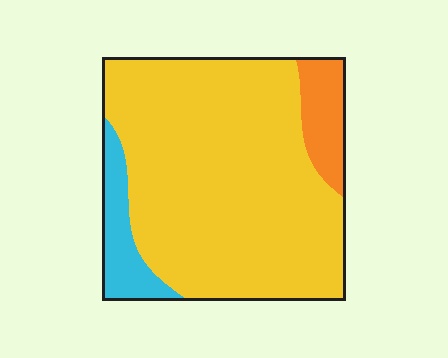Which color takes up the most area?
Yellow, at roughly 80%.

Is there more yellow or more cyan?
Yellow.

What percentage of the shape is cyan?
Cyan covers about 10% of the shape.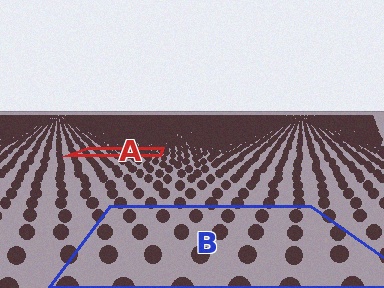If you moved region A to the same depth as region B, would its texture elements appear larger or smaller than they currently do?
They would appear larger. At a closer depth, the same texture elements are projected at a bigger on-screen size.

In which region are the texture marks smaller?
The texture marks are smaller in region A, because it is farther away.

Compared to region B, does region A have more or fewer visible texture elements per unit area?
Region A has more texture elements per unit area — they are packed more densely because it is farther away.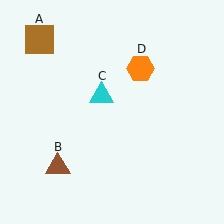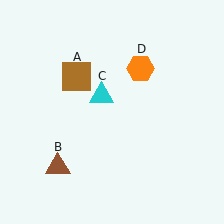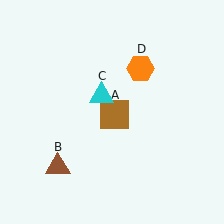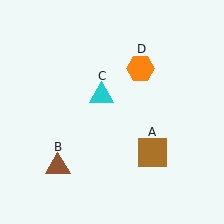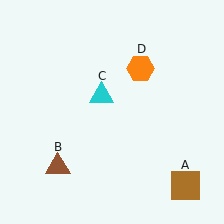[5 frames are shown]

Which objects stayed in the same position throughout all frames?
Brown triangle (object B) and cyan triangle (object C) and orange hexagon (object D) remained stationary.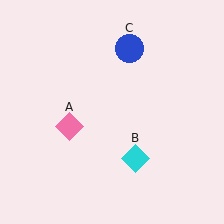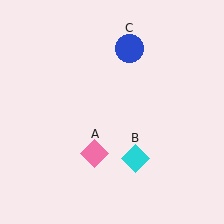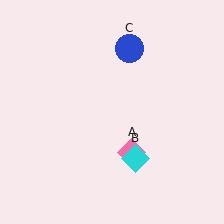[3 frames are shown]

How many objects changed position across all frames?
1 object changed position: pink diamond (object A).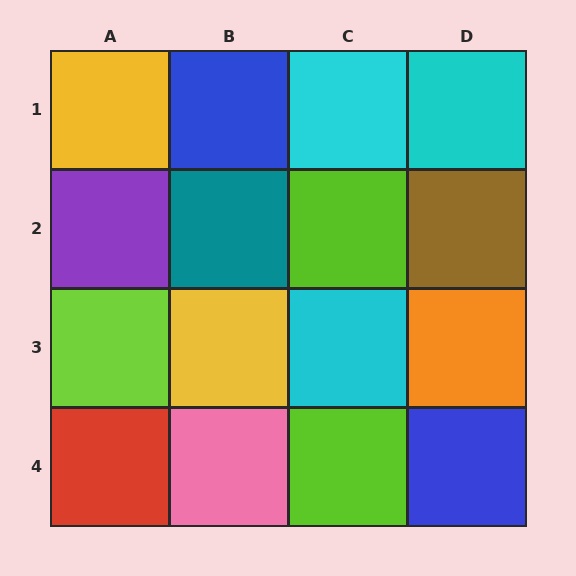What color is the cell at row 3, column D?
Orange.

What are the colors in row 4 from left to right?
Red, pink, lime, blue.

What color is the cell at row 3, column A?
Lime.